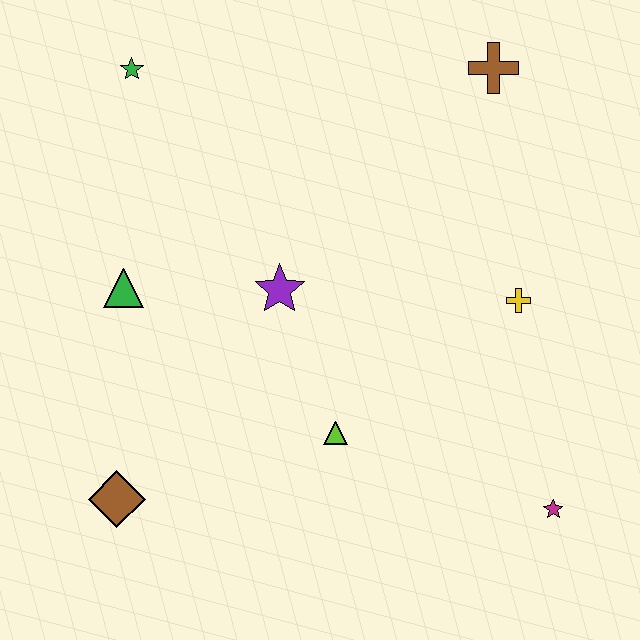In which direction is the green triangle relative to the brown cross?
The green triangle is to the left of the brown cross.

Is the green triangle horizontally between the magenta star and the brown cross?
No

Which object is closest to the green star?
The green triangle is closest to the green star.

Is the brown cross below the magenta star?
No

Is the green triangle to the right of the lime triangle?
No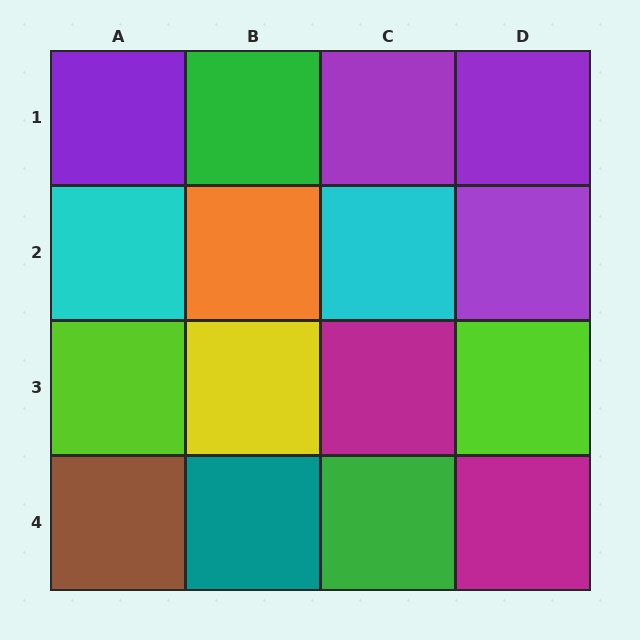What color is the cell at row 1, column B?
Green.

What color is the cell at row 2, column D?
Purple.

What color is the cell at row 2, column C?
Cyan.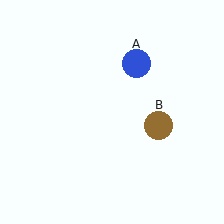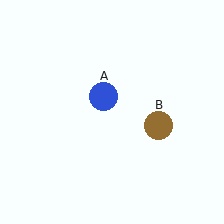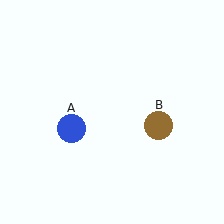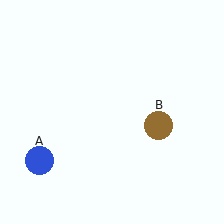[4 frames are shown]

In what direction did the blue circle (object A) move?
The blue circle (object A) moved down and to the left.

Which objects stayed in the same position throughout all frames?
Brown circle (object B) remained stationary.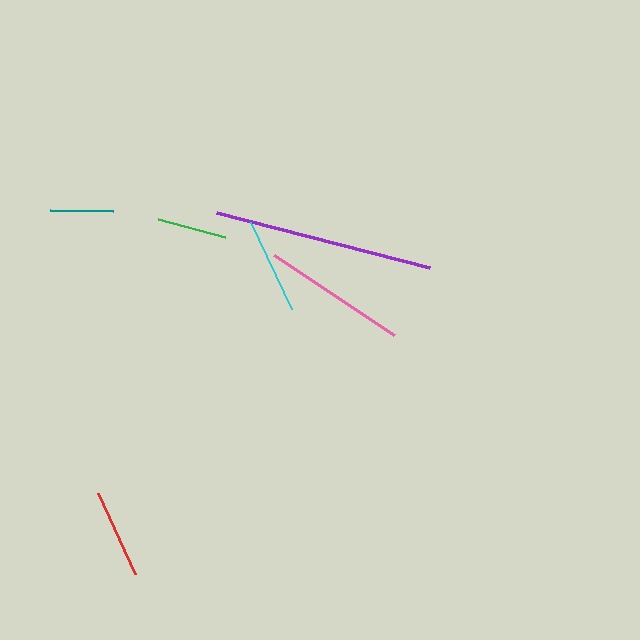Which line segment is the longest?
The purple line is the longest at approximately 221 pixels.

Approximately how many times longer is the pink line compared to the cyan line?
The pink line is approximately 1.5 times the length of the cyan line.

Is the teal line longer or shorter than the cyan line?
The cyan line is longer than the teal line.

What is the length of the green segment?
The green segment is approximately 70 pixels long.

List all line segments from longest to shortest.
From longest to shortest: purple, pink, cyan, red, green, teal.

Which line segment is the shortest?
The teal line is the shortest at approximately 63 pixels.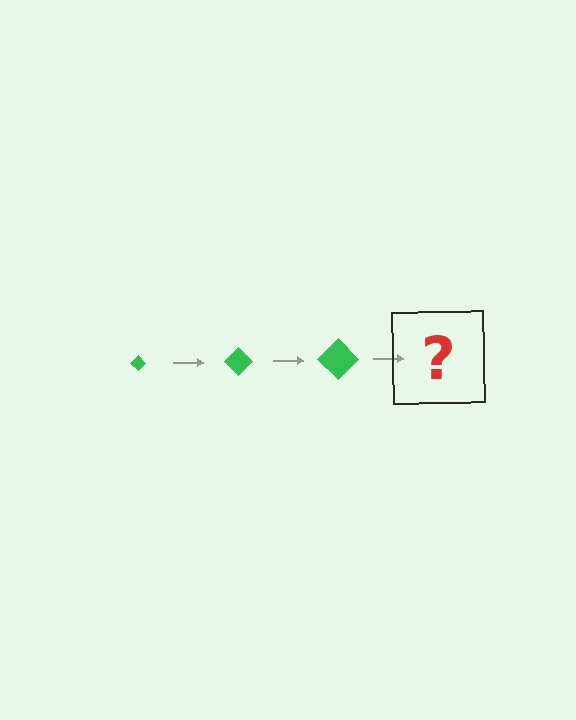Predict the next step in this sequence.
The next step is a green diamond, larger than the previous one.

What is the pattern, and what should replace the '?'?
The pattern is that the diamond gets progressively larger each step. The '?' should be a green diamond, larger than the previous one.